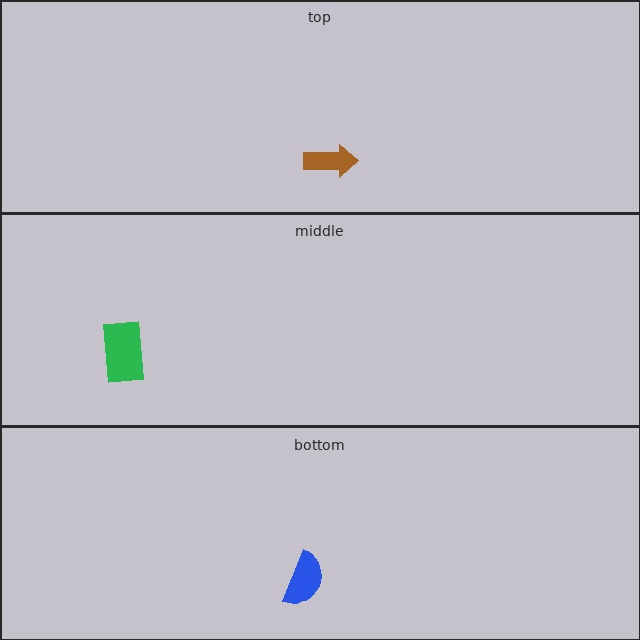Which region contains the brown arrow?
The top region.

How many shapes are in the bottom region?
1.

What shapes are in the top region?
The brown arrow.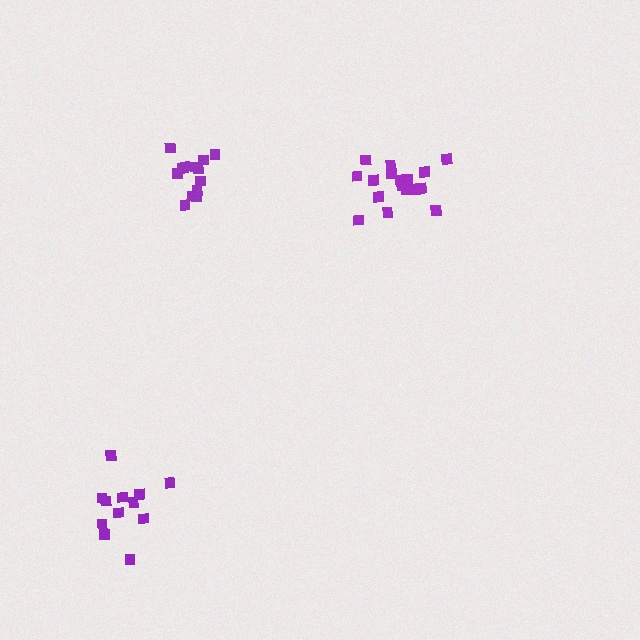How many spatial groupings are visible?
There are 3 spatial groupings.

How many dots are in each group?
Group 1: 18 dots, Group 2: 12 dots, Group 3: 13 dots (43 total).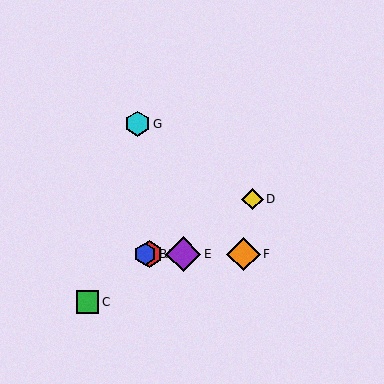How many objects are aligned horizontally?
4 objects (A, B, E, F) are aligned horizontally.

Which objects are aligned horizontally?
Objects A, B, E, F are aligned horizontally.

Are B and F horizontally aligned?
Yes, both are at y≈254.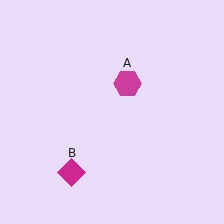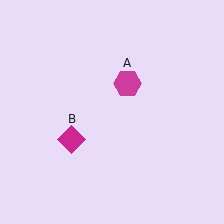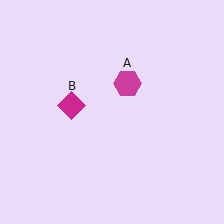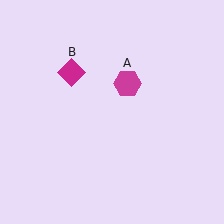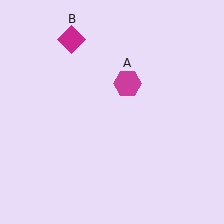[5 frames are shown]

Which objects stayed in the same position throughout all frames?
Magenta hexagon (object A) remained stationary.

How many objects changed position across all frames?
1 object changed position: magenta diamond (object B).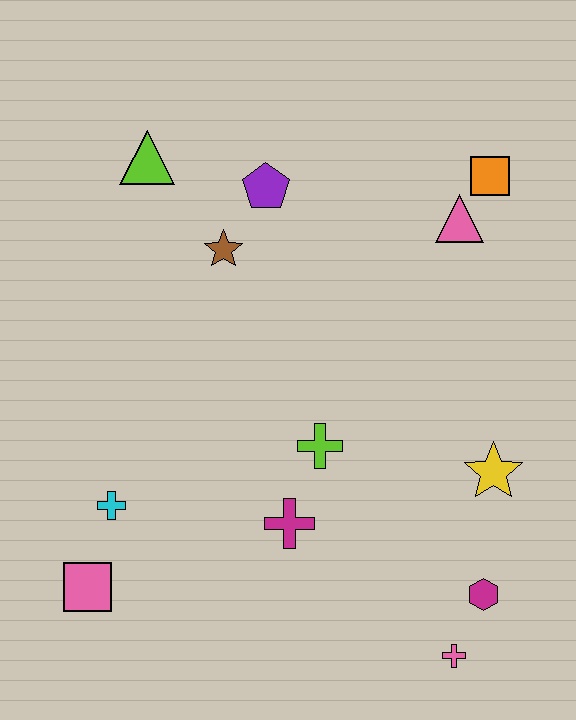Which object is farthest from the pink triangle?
The pink square is farthest from the pink triangle.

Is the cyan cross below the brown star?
Yes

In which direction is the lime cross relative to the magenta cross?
The lime cross is above the magenta cross.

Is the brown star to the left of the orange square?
Yes